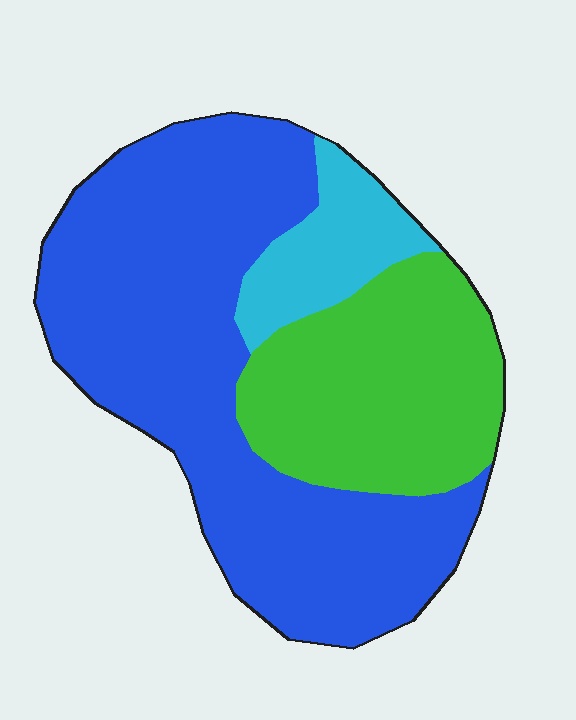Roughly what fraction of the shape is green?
Green covers 29% of the shape.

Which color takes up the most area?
Blue, at roughly 60%.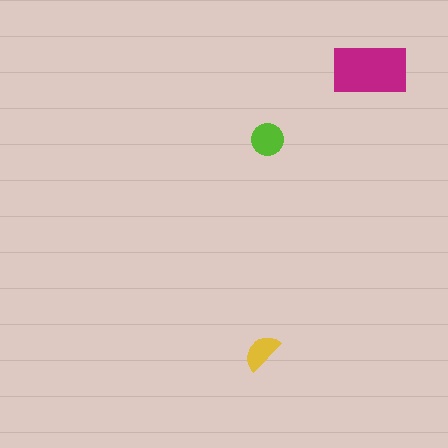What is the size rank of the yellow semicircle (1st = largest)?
3rd.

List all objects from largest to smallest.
The magenta rectangle, the lime circle, the yellow semicircle.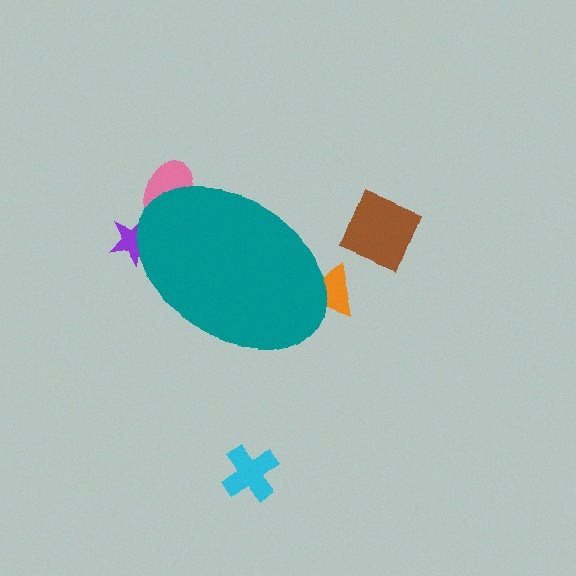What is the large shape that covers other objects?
A teal ellipse.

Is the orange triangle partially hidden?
Yes, the orange triangle is partially hidden behind the teal ellipse.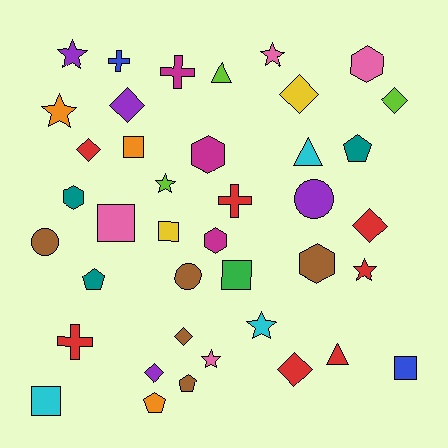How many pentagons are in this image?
There are 4 pentagons.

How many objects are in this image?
There are 40 objects.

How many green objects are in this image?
There is 1 green object.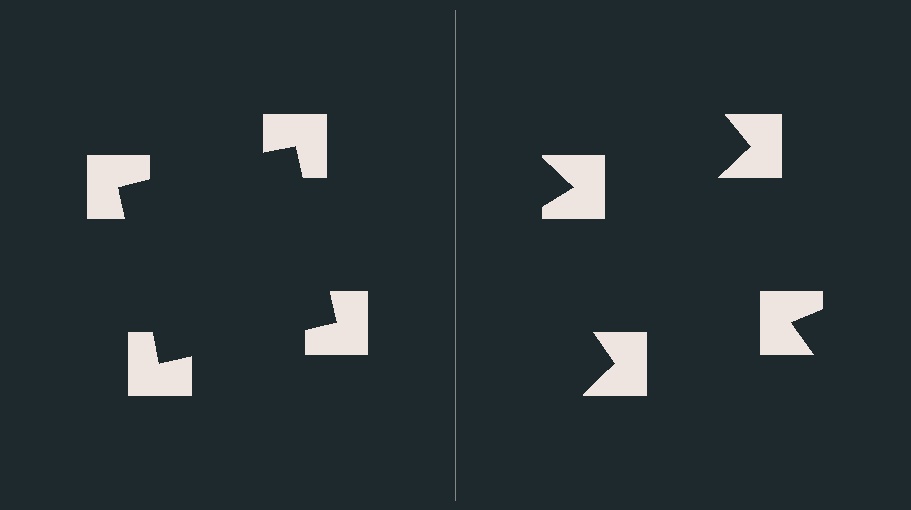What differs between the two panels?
The notched squares are positioned identically on both sides; only the wedge orientations differ. On the left they align to a square; on the right they are misaligned.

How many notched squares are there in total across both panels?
8 — 4 on each side.